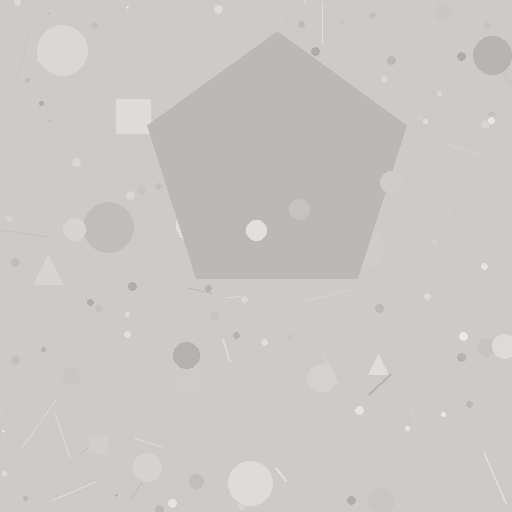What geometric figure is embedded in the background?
A pentagon is embedded in the background.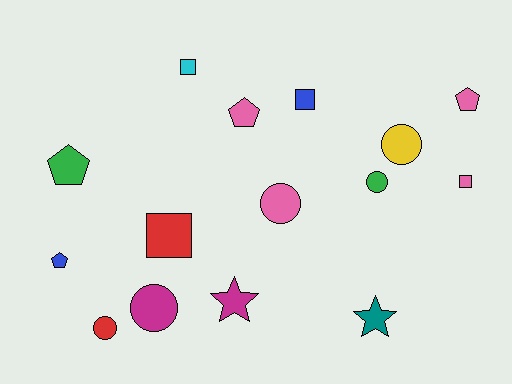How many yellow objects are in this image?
There is 1 yellow object.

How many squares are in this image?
There are 4 squares.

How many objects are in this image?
There are 15 objects.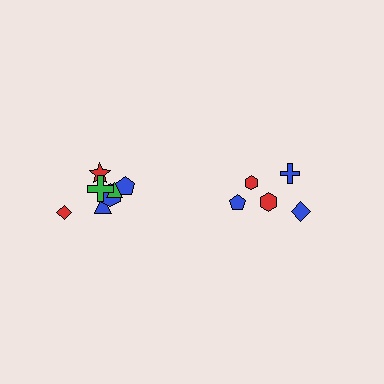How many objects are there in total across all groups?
There are 12 objects.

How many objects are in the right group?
There are 5 objects.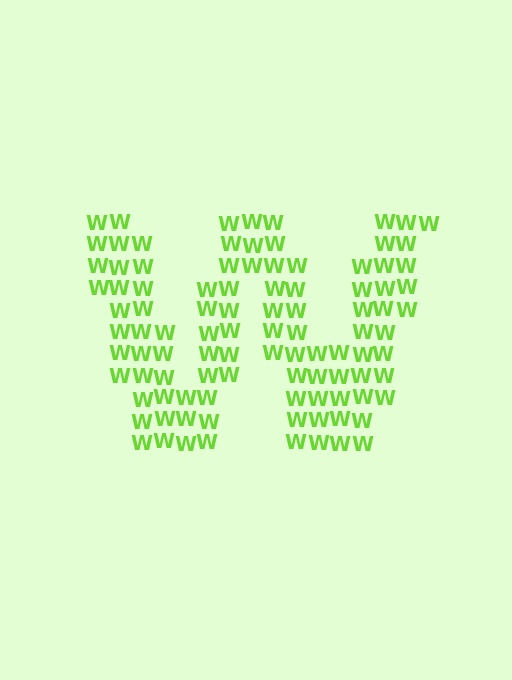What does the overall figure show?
The overall figure shows the letter W.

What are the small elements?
The small elements are letter W's.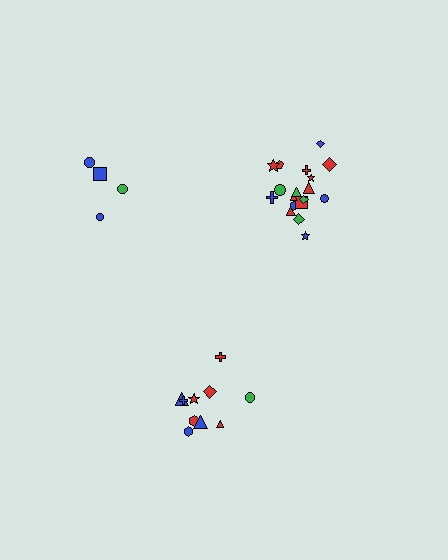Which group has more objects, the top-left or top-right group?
The top-right group.